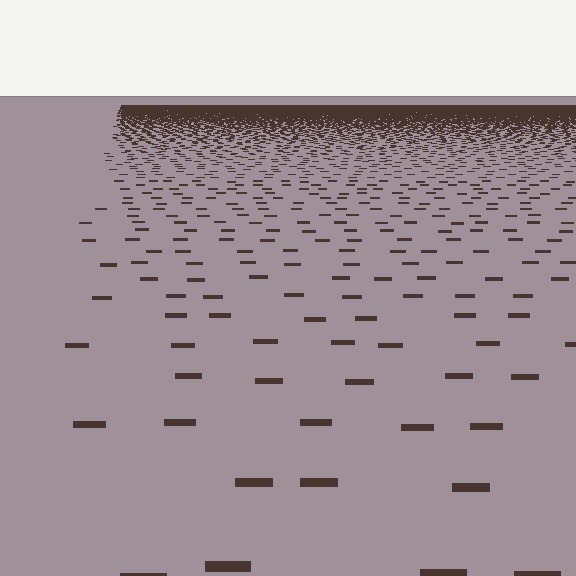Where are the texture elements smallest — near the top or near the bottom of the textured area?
Near the top.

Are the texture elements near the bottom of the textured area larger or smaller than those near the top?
Larger. Near the bottom, elements are closer to the viewer and appear at a bigger on-screen size.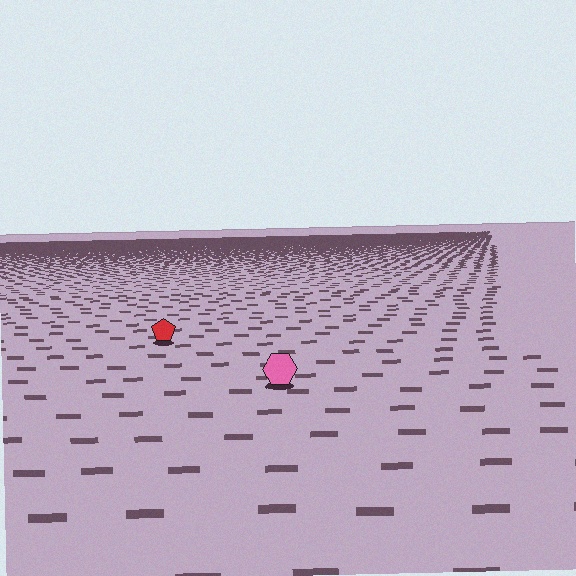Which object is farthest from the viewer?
The red pentagon is farthest from the viewer. It appears smaller and the ground texture around it is denser.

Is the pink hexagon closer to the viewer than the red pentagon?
Yes. The pink hexagon is closer — you can tell from the texture gradient: the ground texture is coarser near it.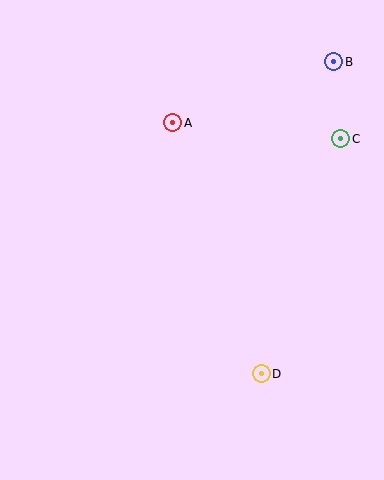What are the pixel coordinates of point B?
Point B is at (334, 62).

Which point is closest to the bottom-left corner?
Point D is closest to the bottom-left corner.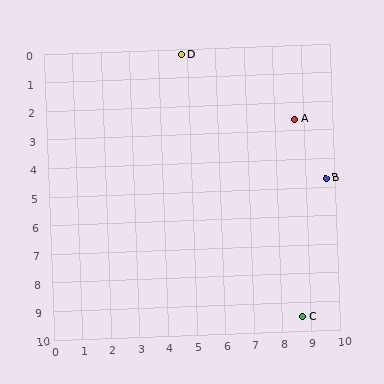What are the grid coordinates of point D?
Point D is at approximately (4.8, 0.2).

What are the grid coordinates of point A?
Point A is at approximately (8.7, 2.6).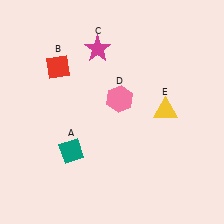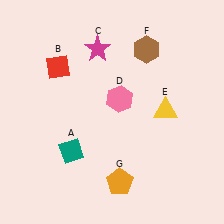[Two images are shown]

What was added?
A brown hexagon (F), an orange pentagon (G) were added in Image 2.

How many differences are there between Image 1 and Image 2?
There are 2 differences between the two images.